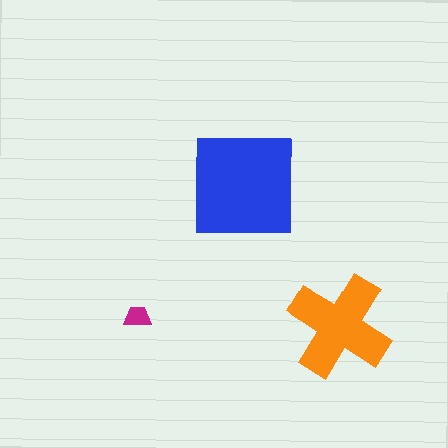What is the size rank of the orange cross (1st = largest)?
2nd.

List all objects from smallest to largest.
The magenta trapezoid, the orange cross, the blue square.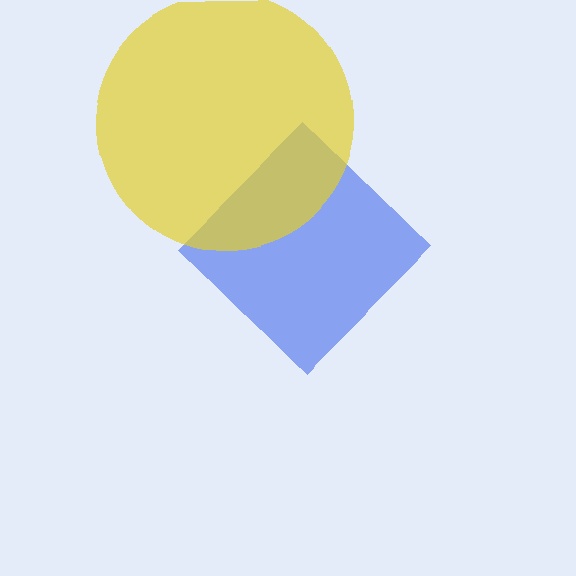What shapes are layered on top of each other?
The layered shapes are: a blue diamond, a yellow circle.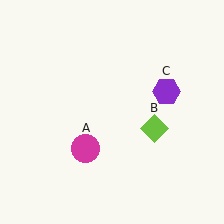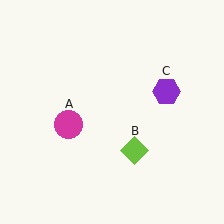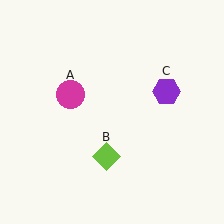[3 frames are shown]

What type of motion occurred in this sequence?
The magenta circle (object A), lime diamond (object B) rotated clockwise around the center of the scene.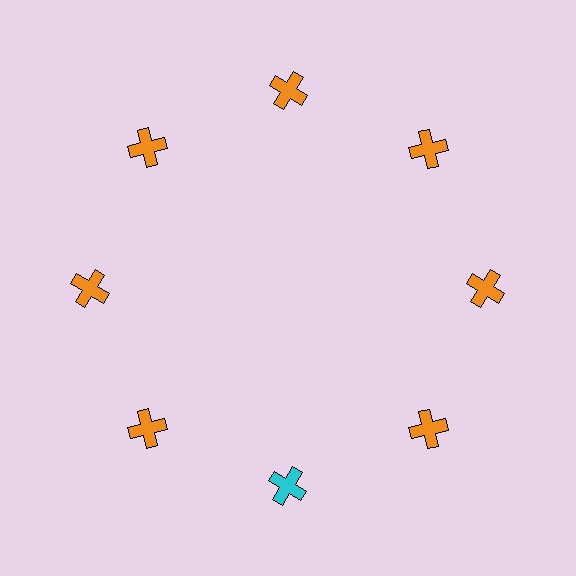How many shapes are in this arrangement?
There are 8 shapes arranged in a ring pattern.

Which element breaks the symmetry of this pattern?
The cyan cross at roughly the 6 o'clock position breaks the symmetry. All other shapes are orange crosses.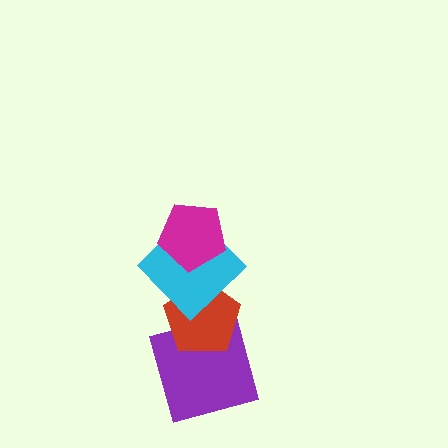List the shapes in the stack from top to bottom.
From top to bottom: the magenta pentagon, the cyan diamond, the red pentagon, the purple square.